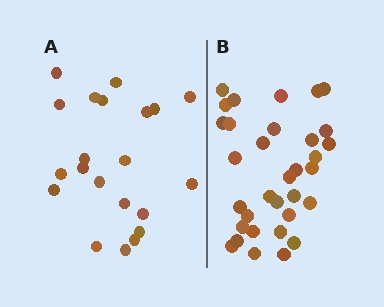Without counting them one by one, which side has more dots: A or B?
Region B (the right region) has more dots.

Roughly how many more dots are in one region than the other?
Region B has roughly 12 or so more dots than region A.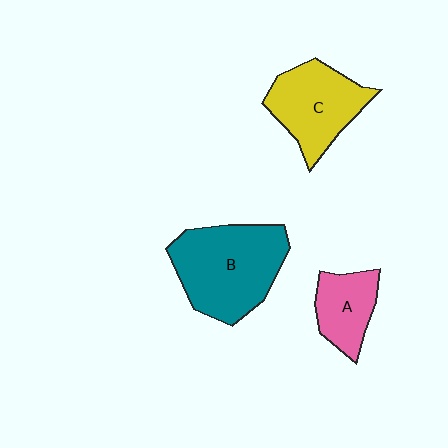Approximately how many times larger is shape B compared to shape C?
Approximately 1.4 times.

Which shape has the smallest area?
Shape A (pink).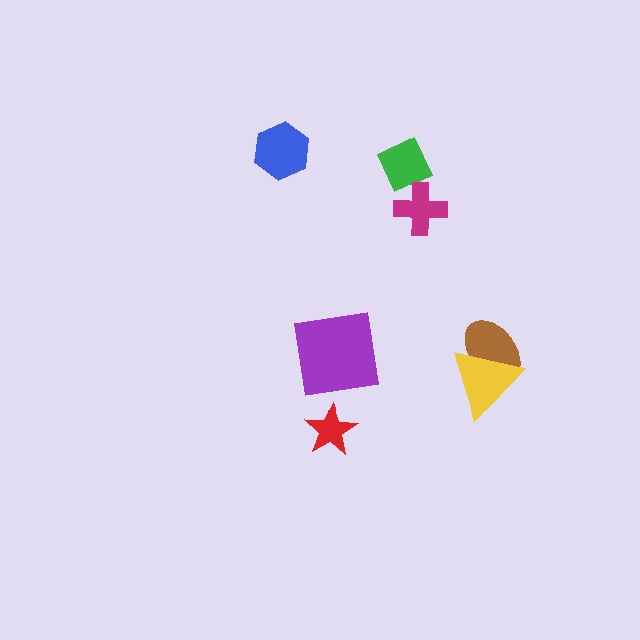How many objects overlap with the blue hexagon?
0 objects overlap with the blue hexagon.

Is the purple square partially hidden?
No, no other shape covers it.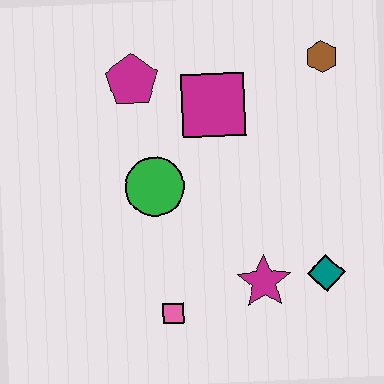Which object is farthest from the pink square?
The brown hexagon is farthest from the pink square.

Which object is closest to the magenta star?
The teal diamond is closest to the magenta star.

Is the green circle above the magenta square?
No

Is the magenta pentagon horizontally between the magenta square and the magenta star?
No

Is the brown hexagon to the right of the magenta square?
Yes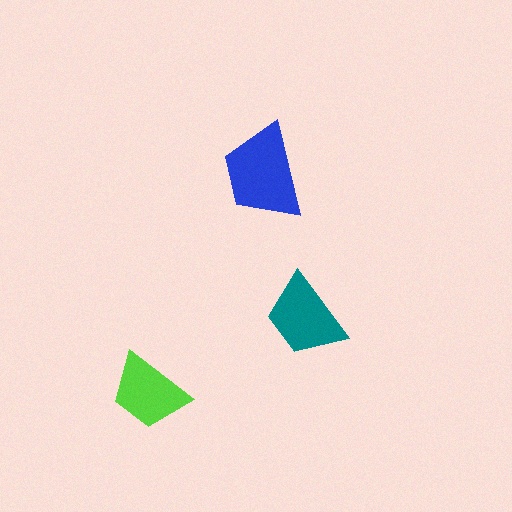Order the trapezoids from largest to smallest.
the blue one, the teal one, the lime one.